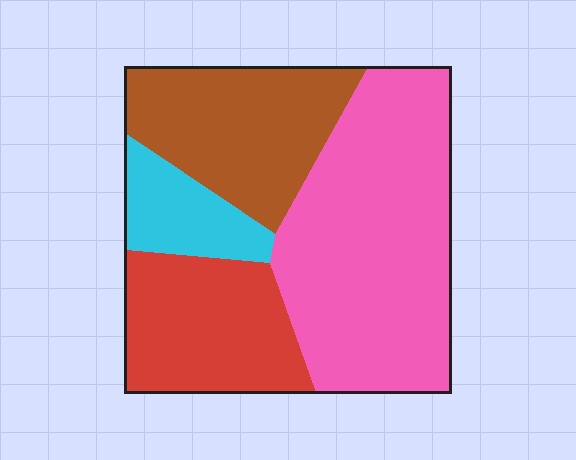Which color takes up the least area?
Cyan, at roughly 10%.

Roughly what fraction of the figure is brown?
Brown covers roughly 25% of the figure.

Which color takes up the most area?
Pink, at roughly 45%.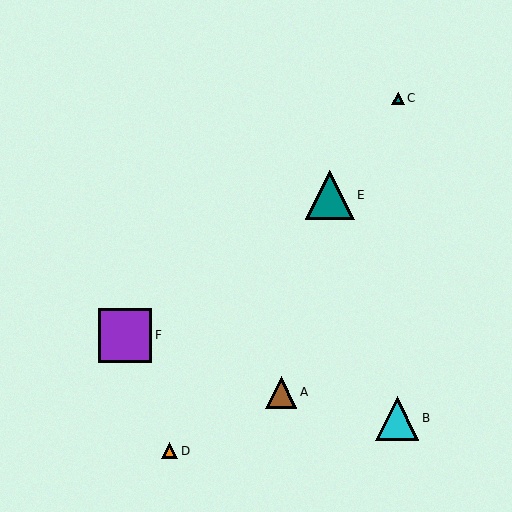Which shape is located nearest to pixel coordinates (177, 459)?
The orange triangle (labeled D) at (170, 451) is nearest to that location.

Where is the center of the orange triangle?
The center of the orange triangle is at (170, 451).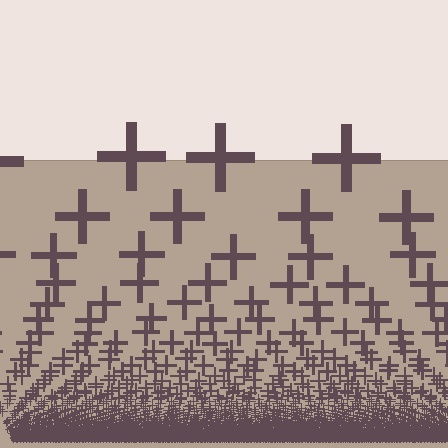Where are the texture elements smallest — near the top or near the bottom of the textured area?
Near the bottom.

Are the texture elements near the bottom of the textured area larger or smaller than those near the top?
Smaller. The gradient is inverted — elements near the bottom are smaller and denser.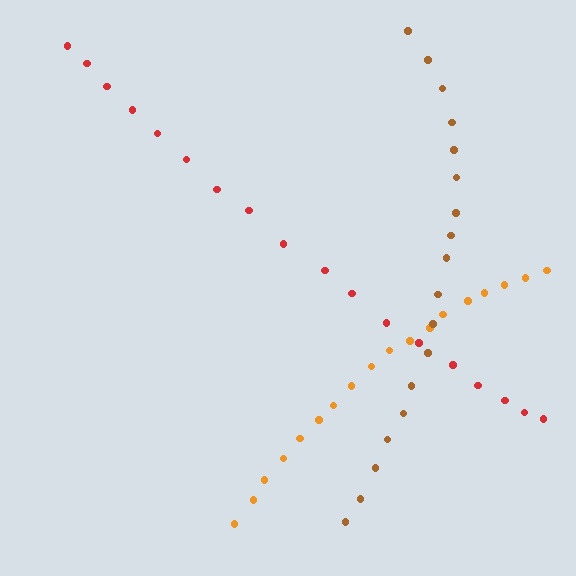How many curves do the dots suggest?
There are 3 distinct paths.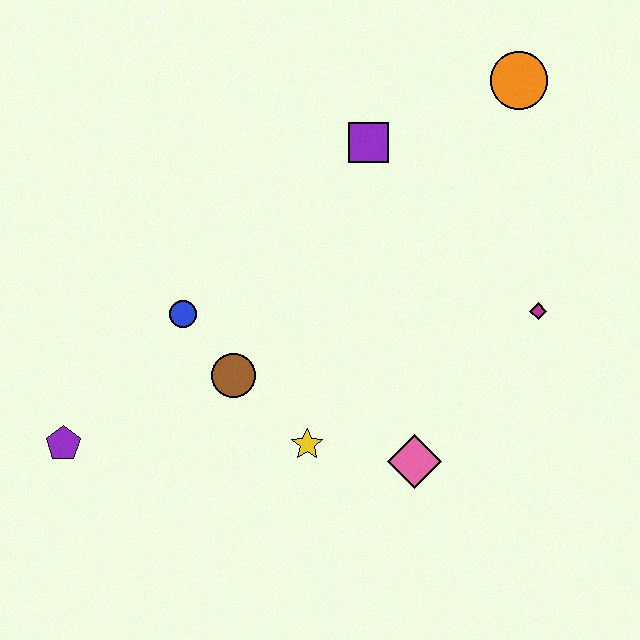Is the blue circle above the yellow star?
Yes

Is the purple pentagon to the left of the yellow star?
Yes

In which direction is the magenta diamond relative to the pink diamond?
The magenta diamond is above the pink diamond.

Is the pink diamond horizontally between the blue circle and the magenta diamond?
Yes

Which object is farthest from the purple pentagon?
The orange circle is farthest from the purple pentagon.